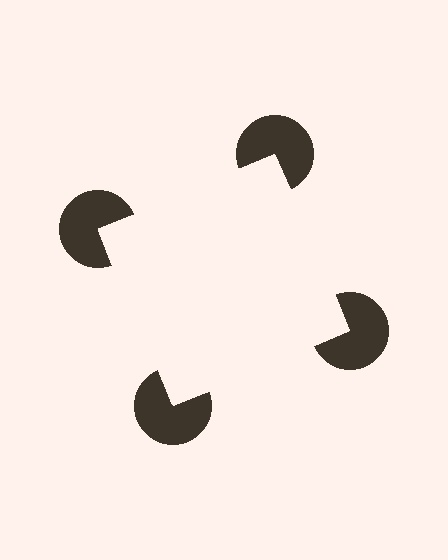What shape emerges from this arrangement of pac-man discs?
An illusory square — its edges are inferred from the aligned wedge cuts in the pac-man discs, not physically drawn.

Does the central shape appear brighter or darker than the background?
It typically appears slightly brighter than the background, even though no actual brightness change is drawn.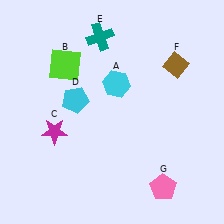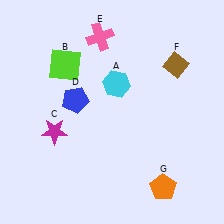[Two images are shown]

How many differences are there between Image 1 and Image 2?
There are 3 differences between the two images.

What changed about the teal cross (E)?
In Image 1, E is teal. In Image 2, it changed to pink.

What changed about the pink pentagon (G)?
In Image 1, G is pink. In Image 2, it changed to orange.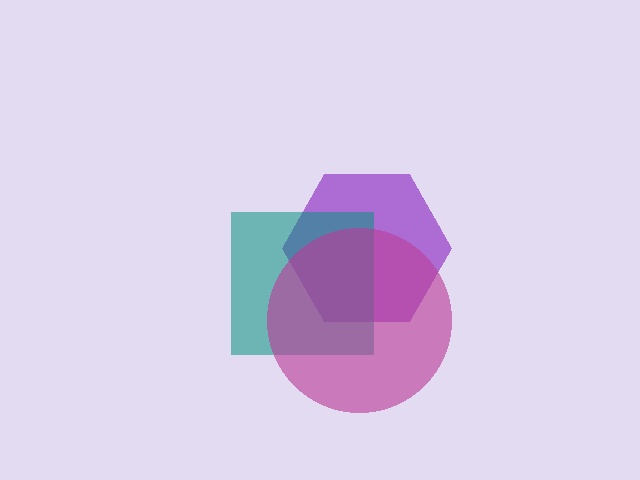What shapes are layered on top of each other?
The layered shapes are: a purple hexagon, a teal square, a magenta circle.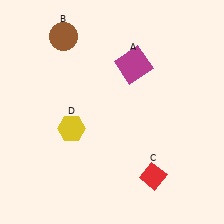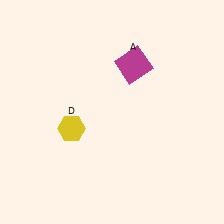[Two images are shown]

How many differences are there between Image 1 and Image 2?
There are 2 differences between the two images.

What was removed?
The brown circle (B), the red diamond (C) were removed in Image 2.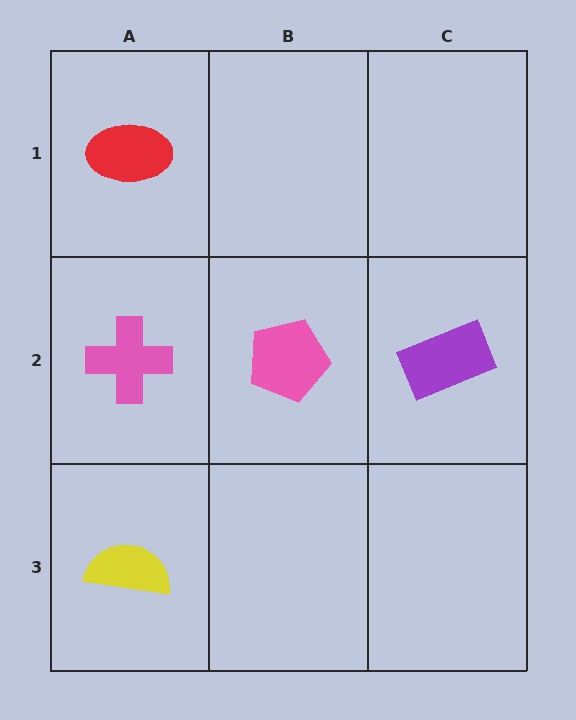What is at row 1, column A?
A red ellipse.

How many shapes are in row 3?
1 shape.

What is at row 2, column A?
A pink cross.